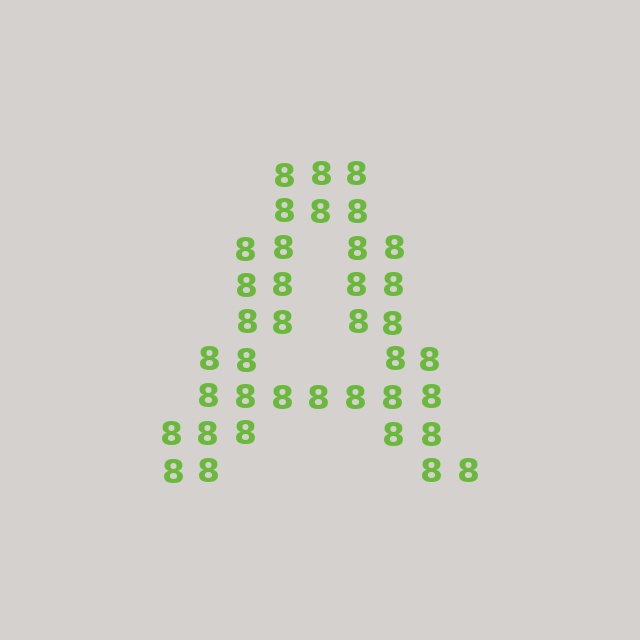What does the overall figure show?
The overall figure shows the letter A.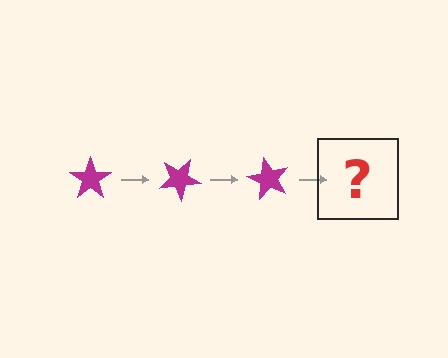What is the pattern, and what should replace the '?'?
The pattern is that the star rotates 30 degrees each step. The '?' should be a magenta star rotated 90 degrees.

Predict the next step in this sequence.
The next step is a magenta star rotated 90 degrees.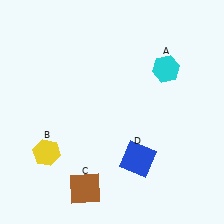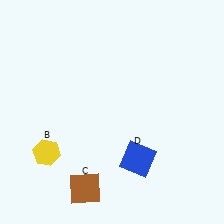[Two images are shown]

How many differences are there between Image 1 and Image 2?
There is 1 difference between the two images.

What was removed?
The cyan hexagon (A) was removed in Image 2.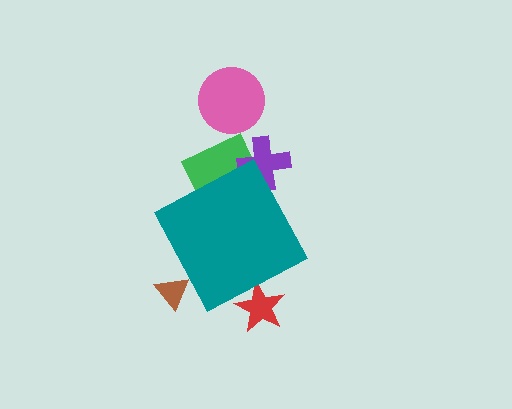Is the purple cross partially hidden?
Yes, the purple cross is partially hidden behind the teal diamond.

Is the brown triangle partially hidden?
Yes, the brown triangle is partially hidden behind the teal diamond.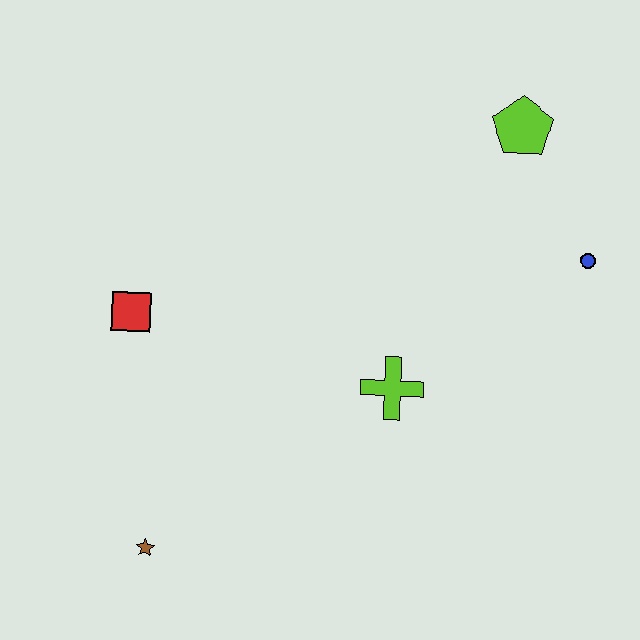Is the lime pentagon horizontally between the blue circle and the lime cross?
Yes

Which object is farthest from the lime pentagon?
The brown star is farthest from the lime pentagon.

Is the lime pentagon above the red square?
Yes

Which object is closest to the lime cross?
The blue circle is closest to the lime cross.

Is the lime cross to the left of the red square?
No